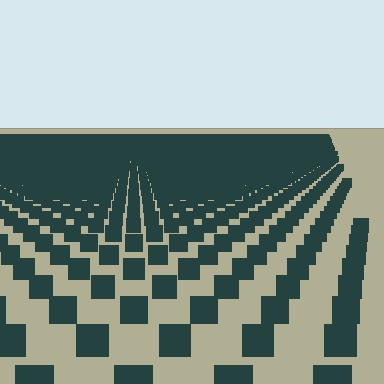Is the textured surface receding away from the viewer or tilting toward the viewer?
The surface is receding away from the viewer. Texture elements get smaller and denser toward the top.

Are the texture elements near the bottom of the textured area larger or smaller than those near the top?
Larger. Near the bottom, elements are closer to the viewer and appear at a bigger on-screen size.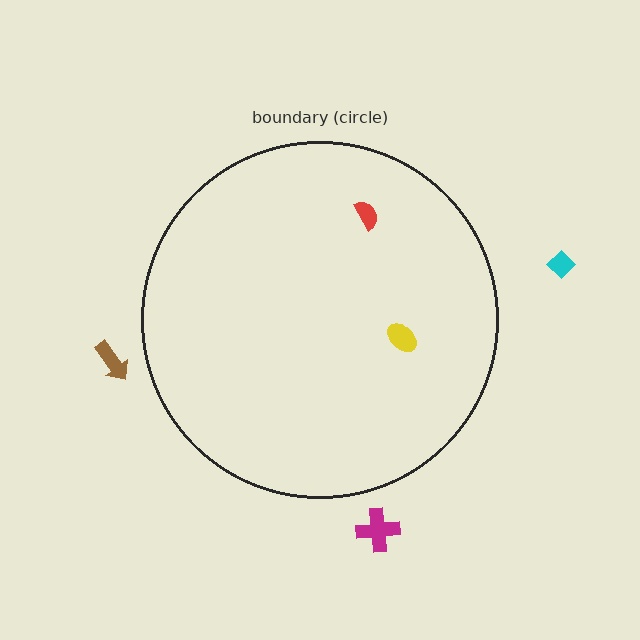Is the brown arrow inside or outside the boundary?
Outside.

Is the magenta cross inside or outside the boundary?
Outside.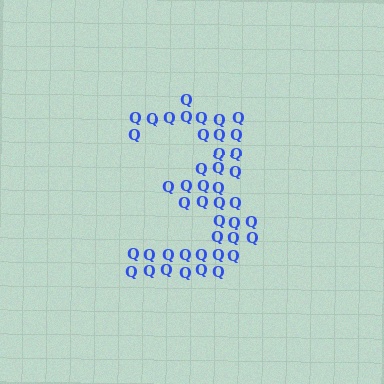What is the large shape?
The large shape is the digit 3.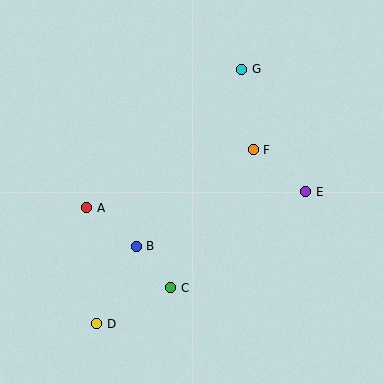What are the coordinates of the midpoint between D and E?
The midpoint between D and E is at (201, 258).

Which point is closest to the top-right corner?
Point G is closest to the top-right corner.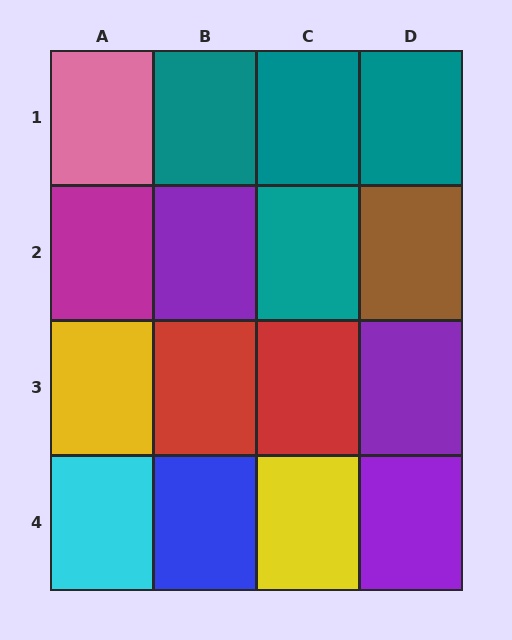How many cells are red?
2 cells are red.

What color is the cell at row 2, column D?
Brown.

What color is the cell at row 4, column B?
Blue.